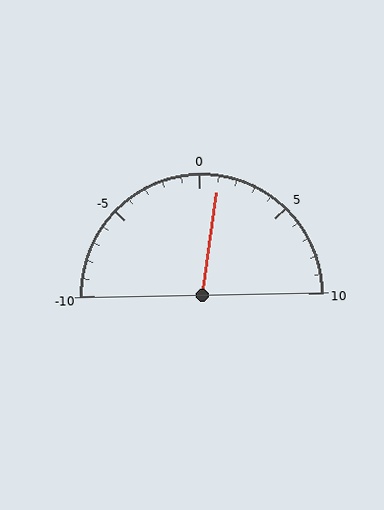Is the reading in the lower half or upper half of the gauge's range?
The reading is in the upper half of the range (-10 to 10).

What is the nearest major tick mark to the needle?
The nearest major tick mark is 0.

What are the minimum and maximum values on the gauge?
The gauge ranges from -10 to 10.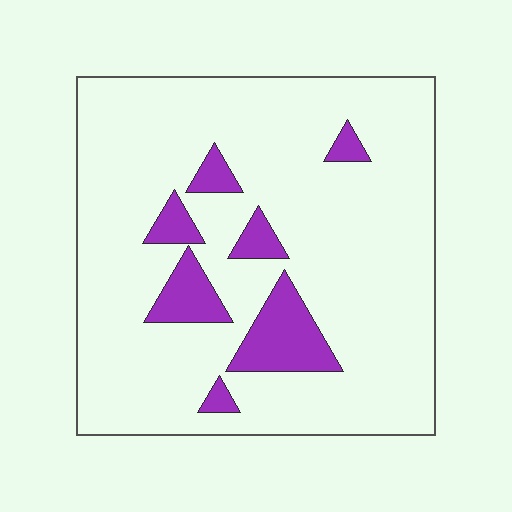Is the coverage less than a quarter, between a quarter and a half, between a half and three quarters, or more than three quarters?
Less than a quarter.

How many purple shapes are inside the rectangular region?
7.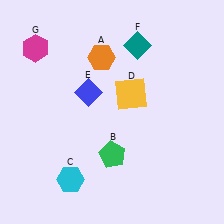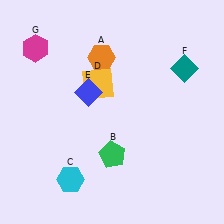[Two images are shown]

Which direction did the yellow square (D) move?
The yellow square (D) moved left.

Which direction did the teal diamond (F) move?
The teal diamond (F) moved right.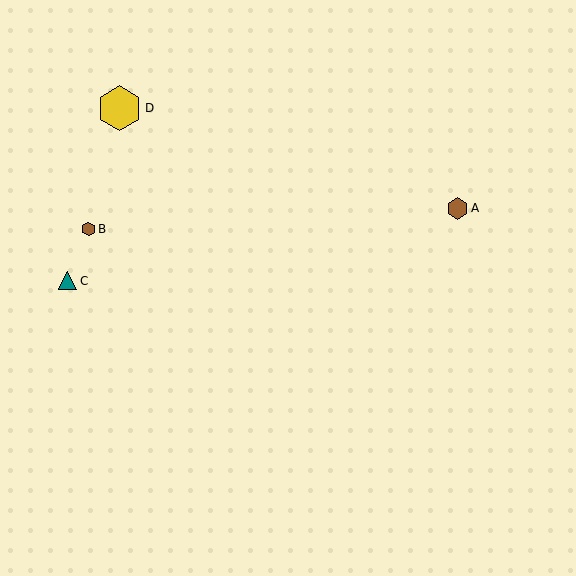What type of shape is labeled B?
Shape B is a brown hexagon.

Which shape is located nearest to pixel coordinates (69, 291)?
The teal triangle (labeled C) at (68, 281) is nearest to that location.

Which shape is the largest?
The yellow hexagon (labeled D) is the largest.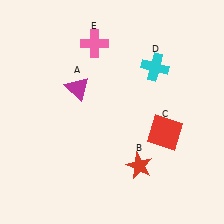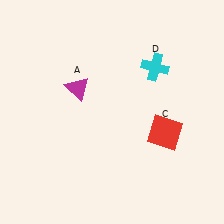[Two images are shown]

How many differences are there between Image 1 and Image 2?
There are 2 differences between the two images.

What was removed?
The red star (B), the pink cross (E) were removed in Image 2.